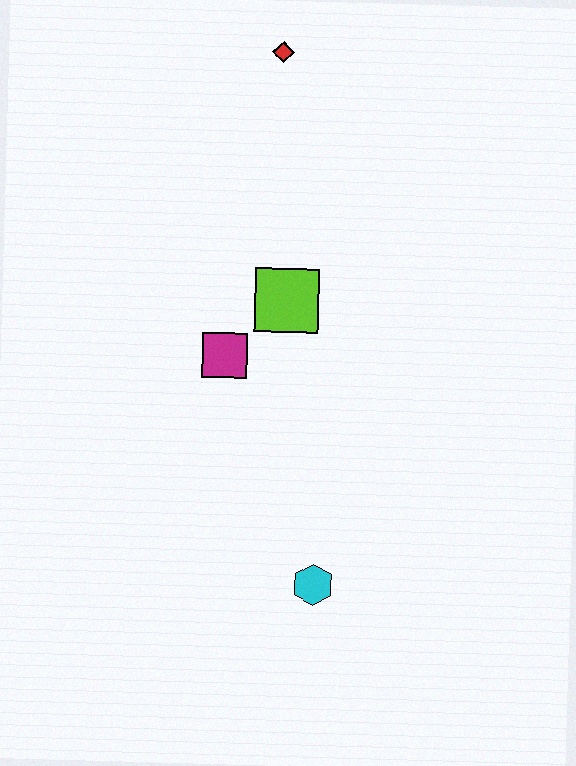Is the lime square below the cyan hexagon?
No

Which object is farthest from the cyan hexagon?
The red diamond is farthest from the cyan hexagon.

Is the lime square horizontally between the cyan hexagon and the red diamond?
Yes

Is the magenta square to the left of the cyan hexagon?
Yes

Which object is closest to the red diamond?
The lime square is closest to the red diamond.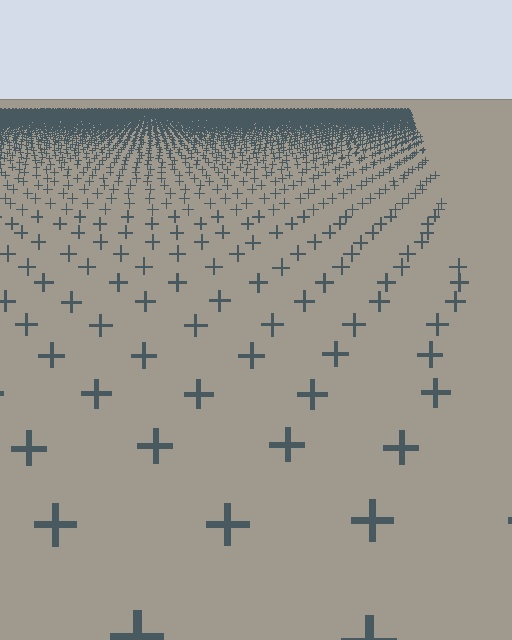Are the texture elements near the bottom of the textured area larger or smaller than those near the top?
Larger. Near the bottom, elements are closer to the viewer and appear at a bigger on-screen size.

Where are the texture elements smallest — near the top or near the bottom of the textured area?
Near the top.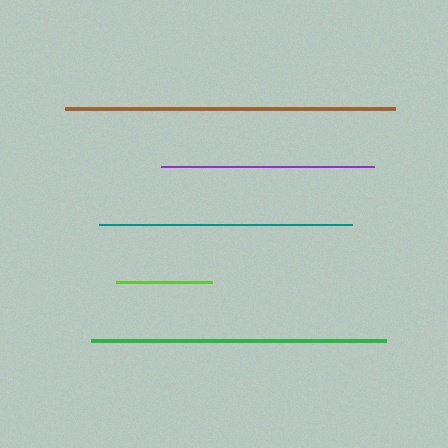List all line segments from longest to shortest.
From longest to shortest: brown, green, teal, purple, lime.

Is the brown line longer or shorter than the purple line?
The brown line is longer than the purple line.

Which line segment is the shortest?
The lime line is the shortest at approximately 96 pixels.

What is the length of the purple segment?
The purple segment is approximately 213 pixels long.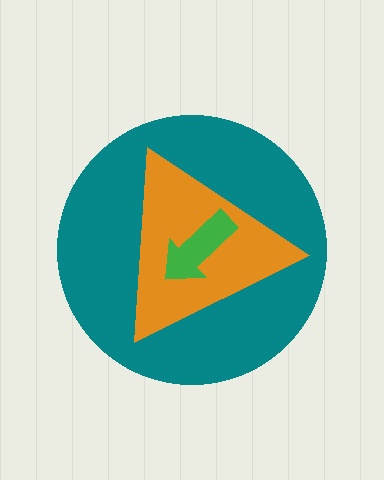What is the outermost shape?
The teal circle.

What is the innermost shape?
The green arrow.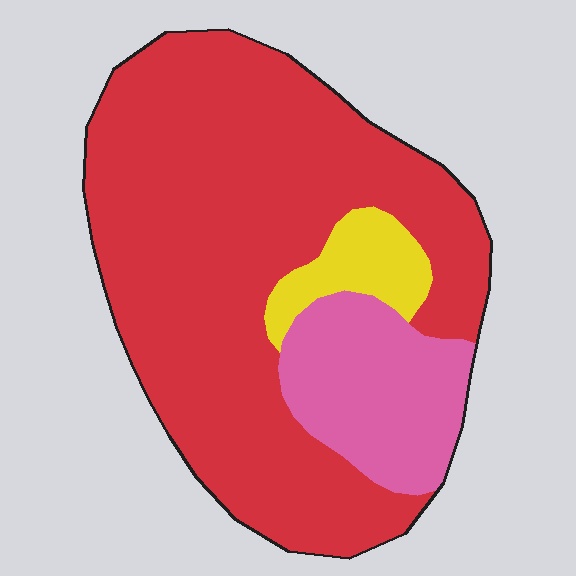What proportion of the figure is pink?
Pink covers around 20% of the figure.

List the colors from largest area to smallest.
From largest to smallest: red, pink, yellow.